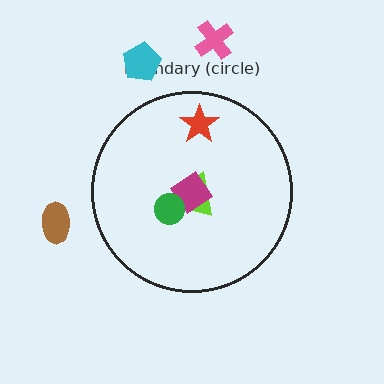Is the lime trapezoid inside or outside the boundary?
Inside.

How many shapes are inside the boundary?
4 inside, 3 outside.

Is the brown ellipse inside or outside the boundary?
Outside.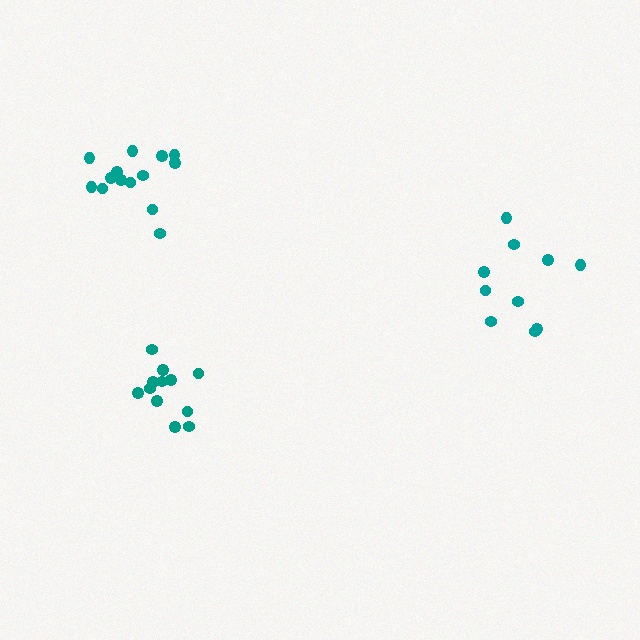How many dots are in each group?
Group 1: 10 dots, Group 2: 12 dots, Group 3: 14 dots (36 total).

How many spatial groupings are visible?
There are 3 spatial groupings.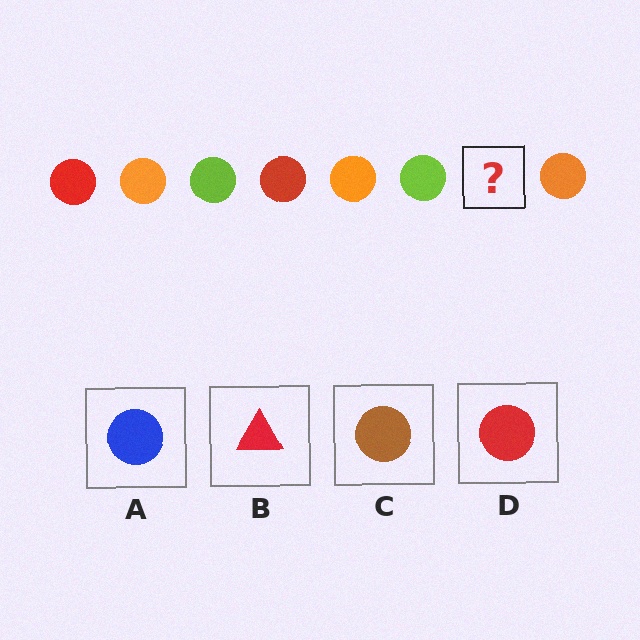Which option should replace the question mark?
Option D.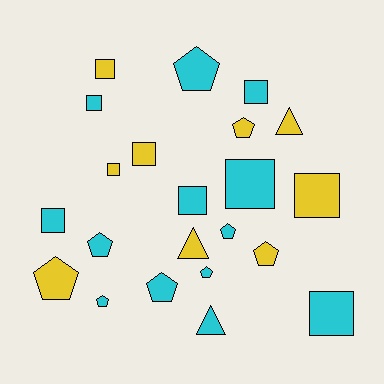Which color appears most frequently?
Cyan, with 13 objects.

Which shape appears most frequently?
Square, with 10 objects.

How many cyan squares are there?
There are 6 cyan squares.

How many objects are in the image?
There are 22 objects.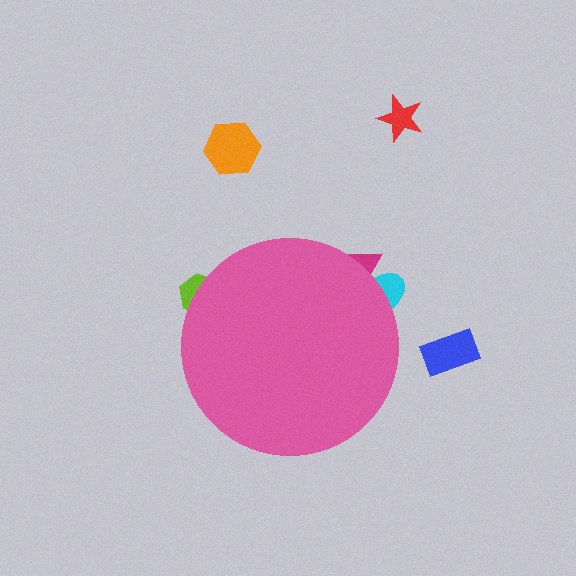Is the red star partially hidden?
No, the red star is fully visible.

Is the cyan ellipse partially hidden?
Yes, the cyan ellipse is partially hidden behind the pink circle.